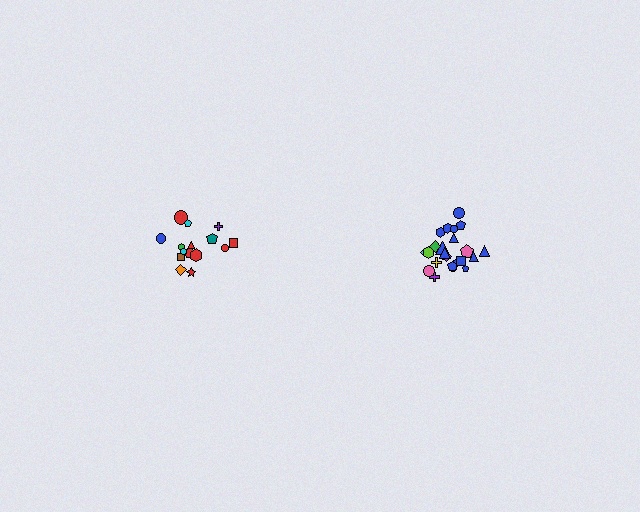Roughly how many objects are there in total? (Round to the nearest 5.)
Roughly 40 objects in total.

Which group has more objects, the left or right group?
The right group.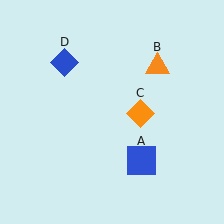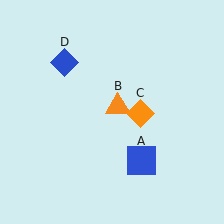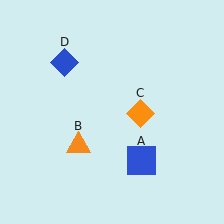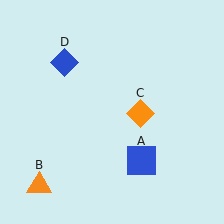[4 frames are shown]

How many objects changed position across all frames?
1 object changed position: orange triangle (object B).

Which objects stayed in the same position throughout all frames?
Blue square (object A) and orange diamond (object C) and blue diamond (object D) remained stationary.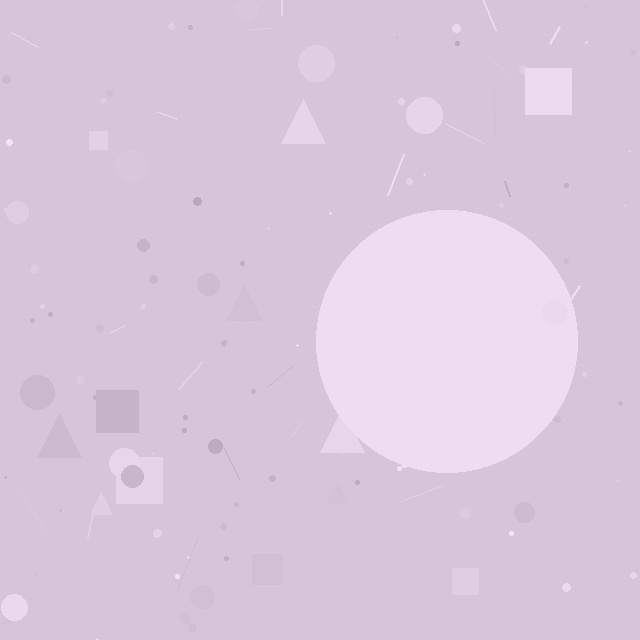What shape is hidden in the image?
A circle is hidden in the image.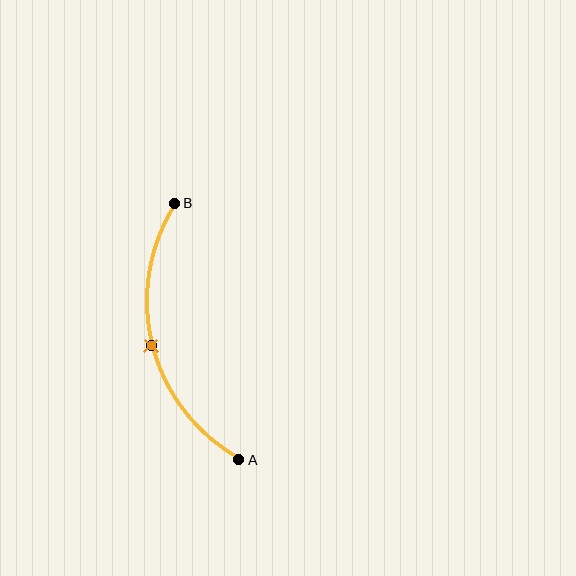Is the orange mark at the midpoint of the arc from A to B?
Yes. The orange mark lies on the arc at equal arc-length from both A and B — it is the arc midpoint.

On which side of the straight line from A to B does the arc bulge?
The arc bulges to the left of the straight line connecting A and B.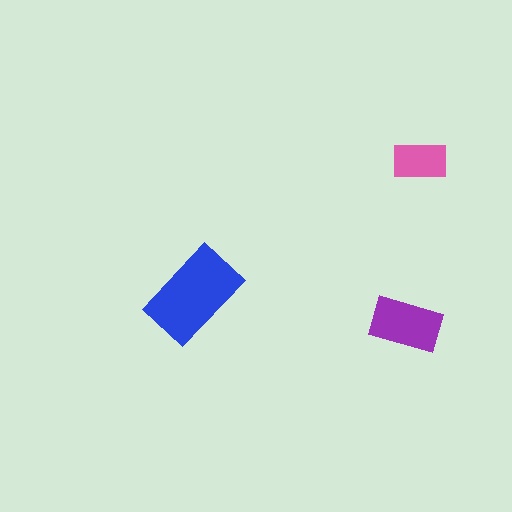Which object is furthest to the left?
The blue rectangle is leftmost.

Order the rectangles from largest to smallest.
the blue one, the purple one, the pink one.